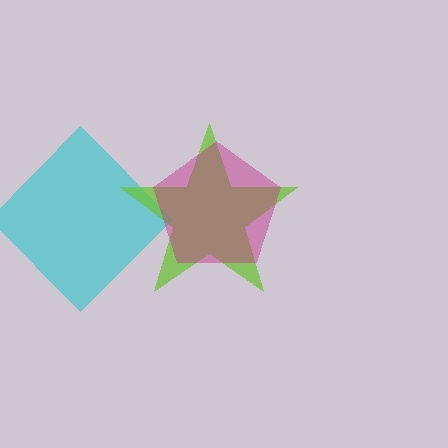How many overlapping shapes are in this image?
There are 3 overlapping shapes in the image.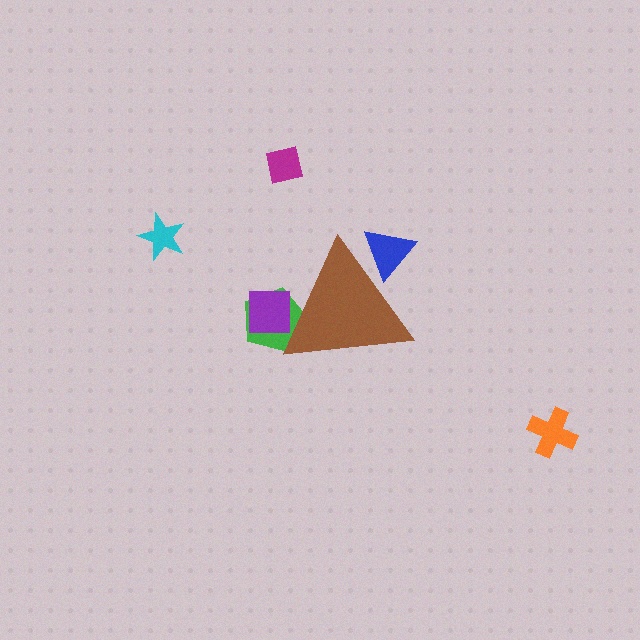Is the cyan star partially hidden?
No, the cyan star is fully visible.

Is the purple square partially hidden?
Yes, the purple square is partially hidden behind the brown triangle.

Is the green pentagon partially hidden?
Yes, the green pentagon is partially hidden behind the brown triangle.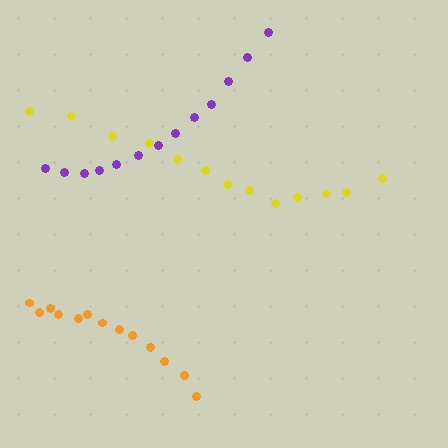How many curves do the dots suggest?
There are 3 distinct paths.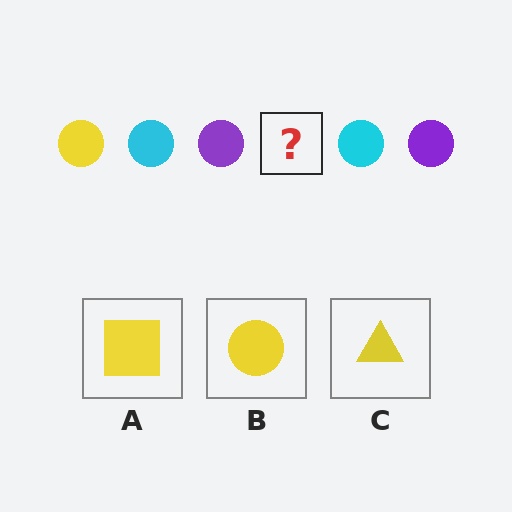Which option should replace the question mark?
Option B.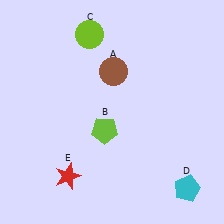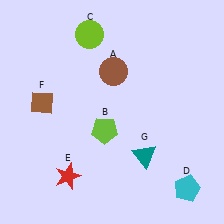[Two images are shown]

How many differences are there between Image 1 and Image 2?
There are 2 differences between the two images.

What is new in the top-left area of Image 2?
A brown diamond (F) was added in the top-left area of Image 2.